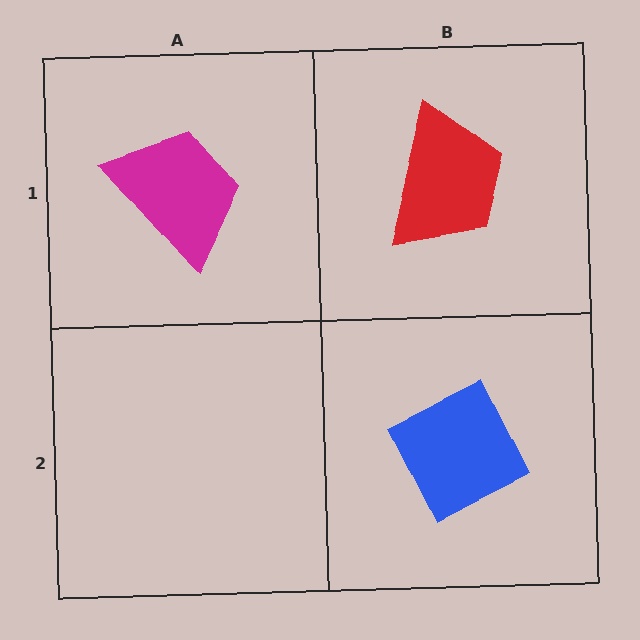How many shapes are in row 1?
2 shapes.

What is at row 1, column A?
A magenta trapezoid.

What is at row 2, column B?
A blue diamond.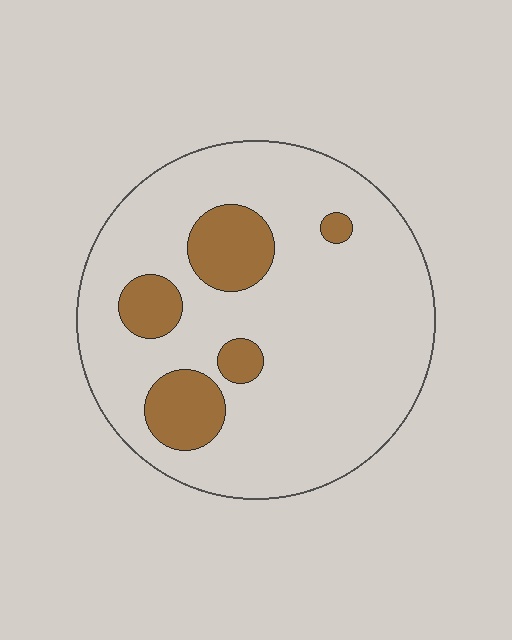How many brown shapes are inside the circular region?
5.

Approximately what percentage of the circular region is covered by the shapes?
Approximately 15%.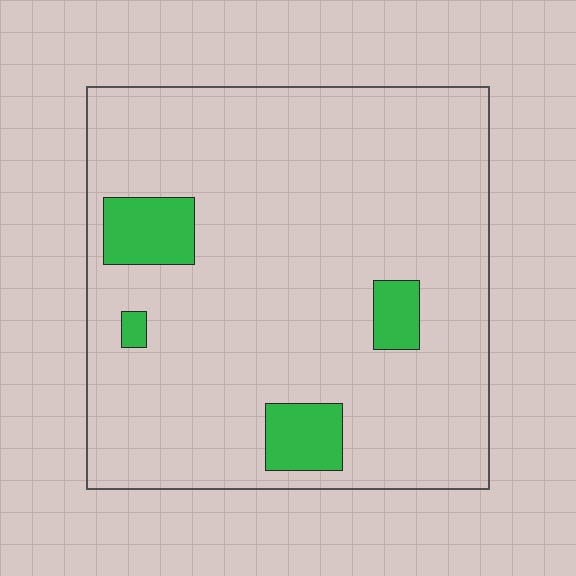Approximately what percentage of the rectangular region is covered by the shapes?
Approximately 10%.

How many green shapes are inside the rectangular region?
4.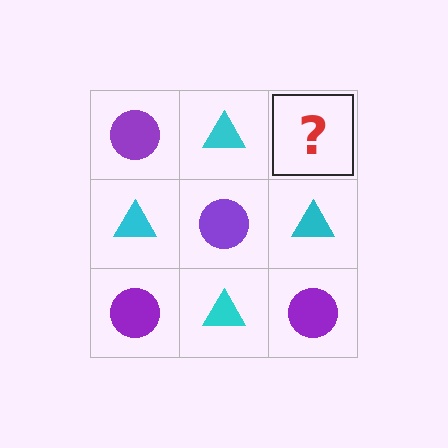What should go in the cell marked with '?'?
The missing cell should contain a purple circle.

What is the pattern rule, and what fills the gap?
The rule is that it alternates purple circle and cyan triangle in a checkerboard pattern. The gap should be filled with a purple circle.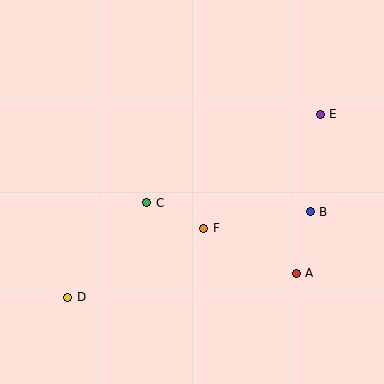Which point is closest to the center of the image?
Point F at (204, 228) is closest to the center.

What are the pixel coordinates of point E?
Point E is at (320, 114).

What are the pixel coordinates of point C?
Point C is at (147, 203).